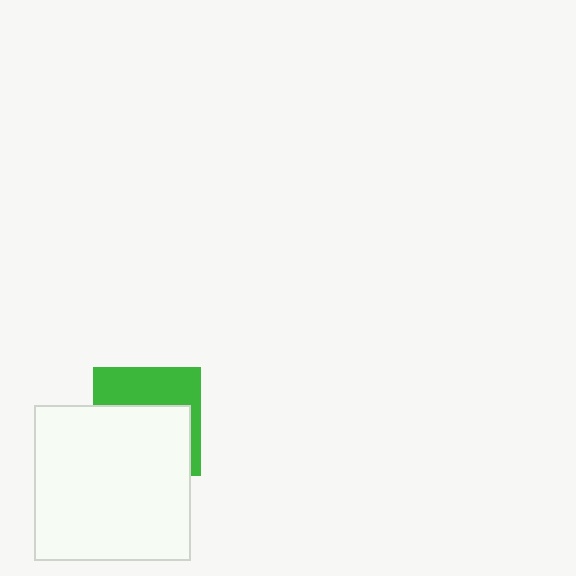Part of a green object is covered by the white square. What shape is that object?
It is a square.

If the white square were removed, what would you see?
You would see the complete green square.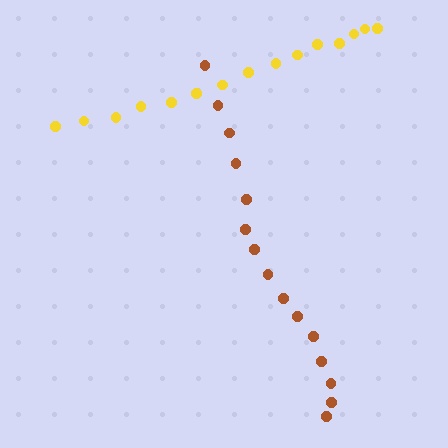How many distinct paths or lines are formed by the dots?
There are 2 distinct paths.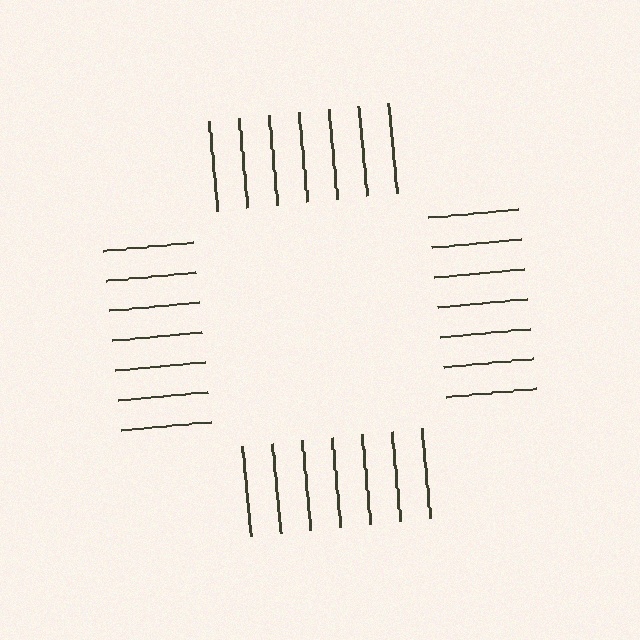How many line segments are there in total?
28 — 7 along each of the 4 edges.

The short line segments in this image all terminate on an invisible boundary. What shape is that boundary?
An illusory square — the line segments terminate on its edges but no continuous stroke is drawn.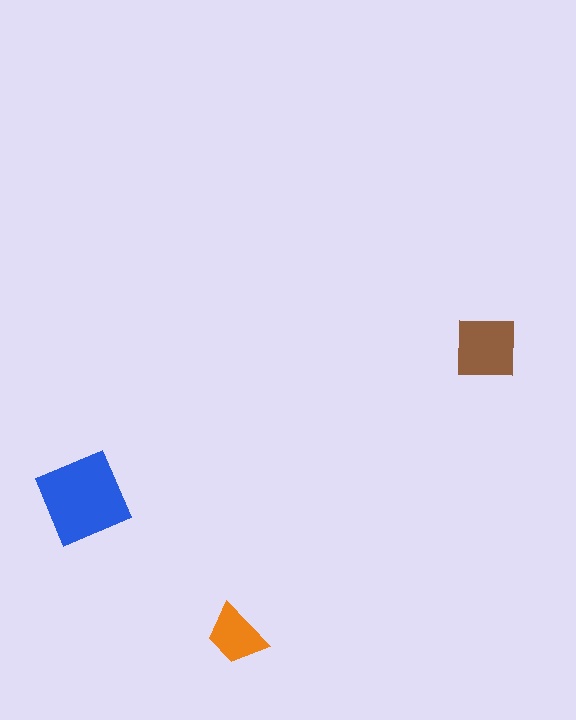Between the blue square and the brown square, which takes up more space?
The blue square.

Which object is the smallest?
The orange trapezoid.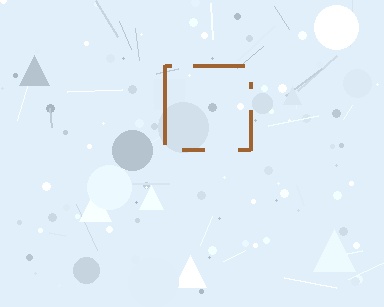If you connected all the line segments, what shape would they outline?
They would outline a square.